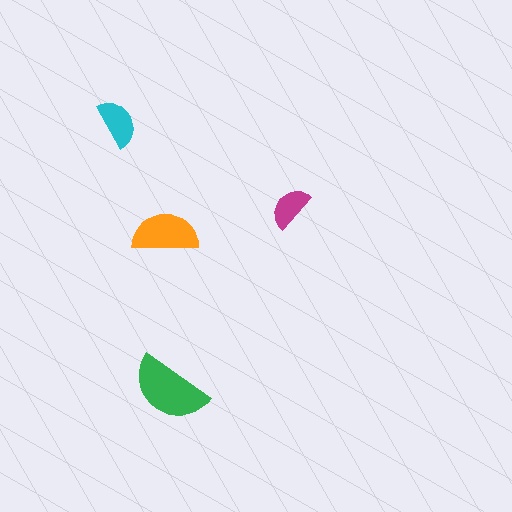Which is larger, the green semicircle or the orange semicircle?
The green one.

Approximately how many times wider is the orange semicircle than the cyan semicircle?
About 1.5 times wider.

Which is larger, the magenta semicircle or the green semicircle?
The green one.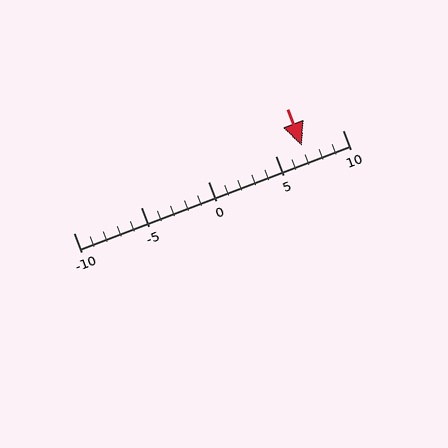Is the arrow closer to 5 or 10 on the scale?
The arrow is closer to 5.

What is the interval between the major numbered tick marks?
The major tick marks are spaced 5 units apart.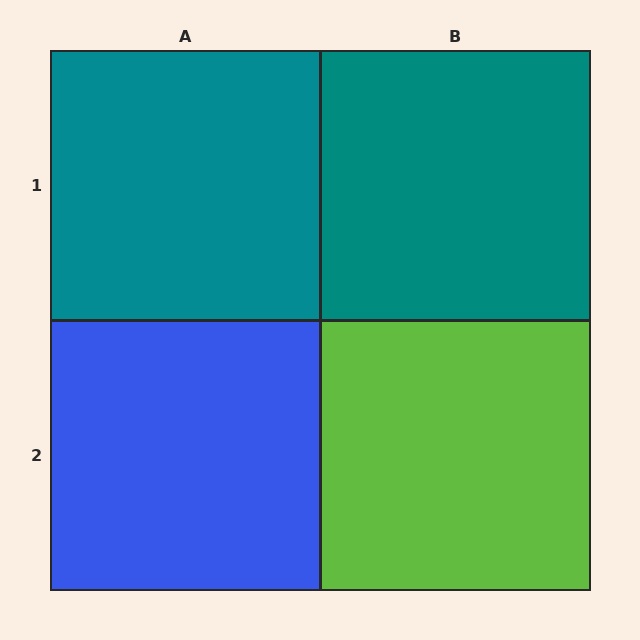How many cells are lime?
1 cell is lime.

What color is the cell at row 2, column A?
Blue.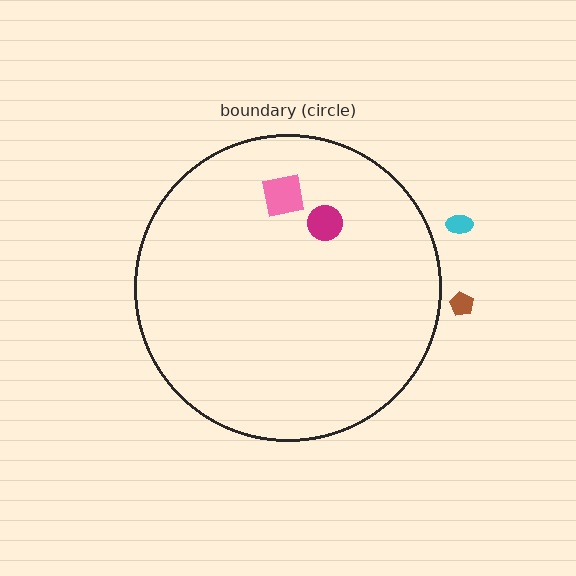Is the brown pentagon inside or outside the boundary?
Outside.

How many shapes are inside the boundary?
2 inside, 2 outside.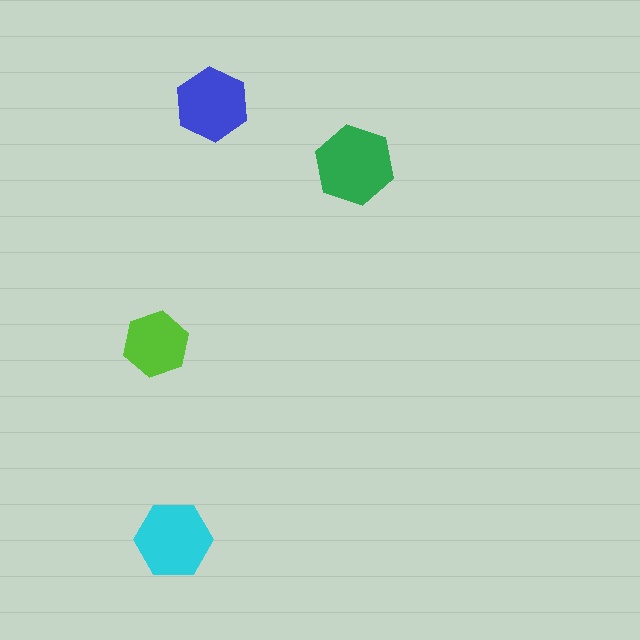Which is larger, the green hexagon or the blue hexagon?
The green one.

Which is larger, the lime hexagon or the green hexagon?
The green one.